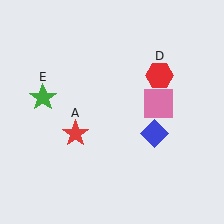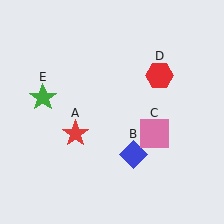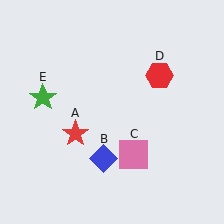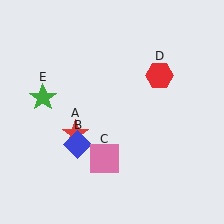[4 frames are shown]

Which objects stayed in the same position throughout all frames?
Red star (object A) and red hexagon (object D) and green star (object E) remained stationary.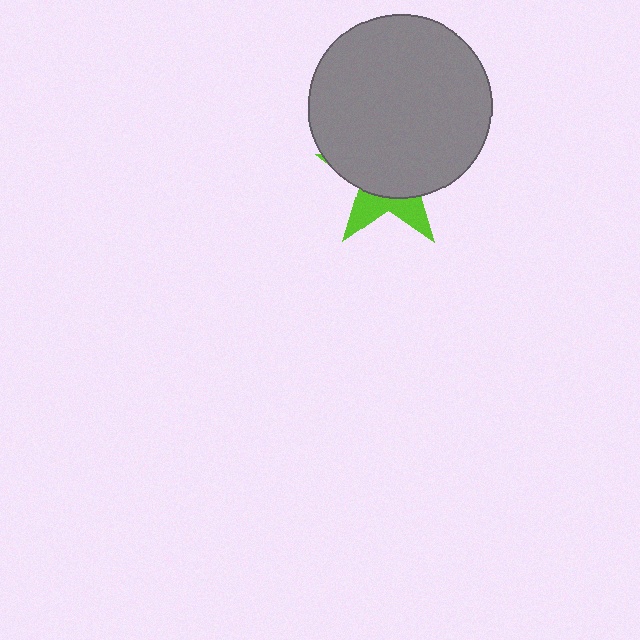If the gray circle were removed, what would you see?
You would see the complete lime star.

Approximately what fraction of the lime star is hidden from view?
Roughly 70% of the lime star is hidden behind the gray circle.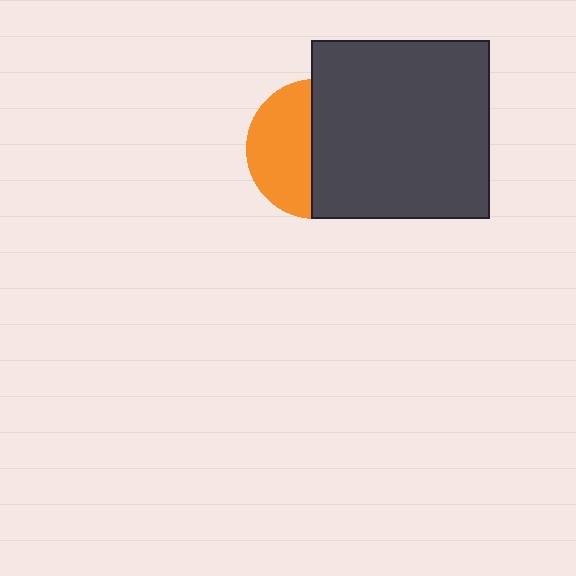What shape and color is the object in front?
The object in front is a dark gray square.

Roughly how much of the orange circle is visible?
About half of it is visible (roughly 46%).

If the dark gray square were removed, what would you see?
You would see the complete orange circle.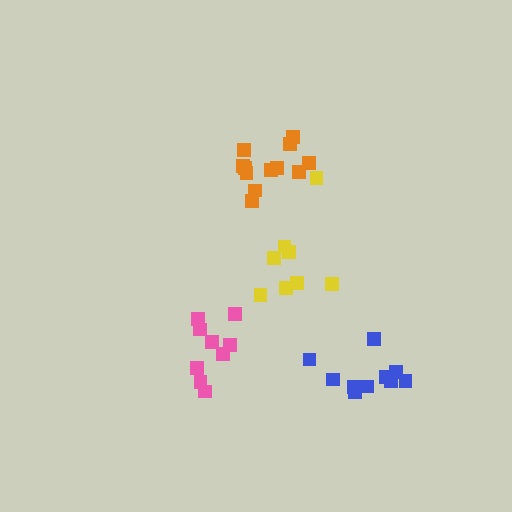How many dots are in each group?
Group 1: 11 dots, Group 2: 12 dots, Group 3: 9 dots, Group 4: 8 dots (40 total).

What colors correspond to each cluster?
The clusters are colored: blue, orange, pink, yellow.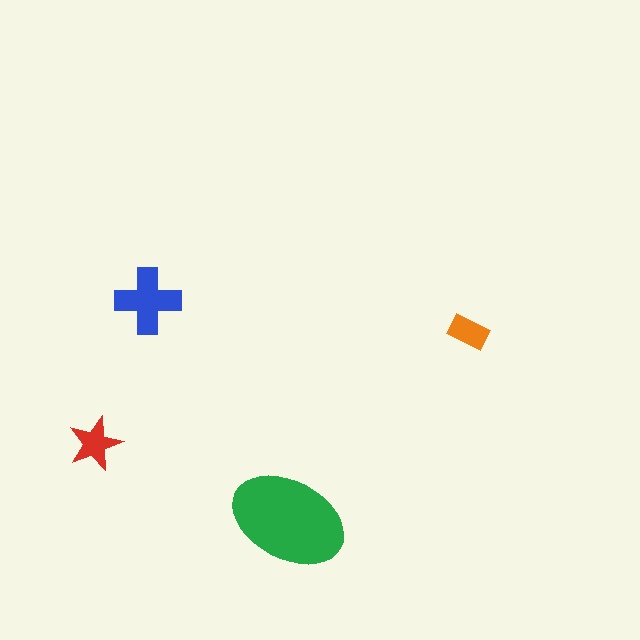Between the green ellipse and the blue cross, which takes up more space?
The green ellipse.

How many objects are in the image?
There are 4 objects in the image.